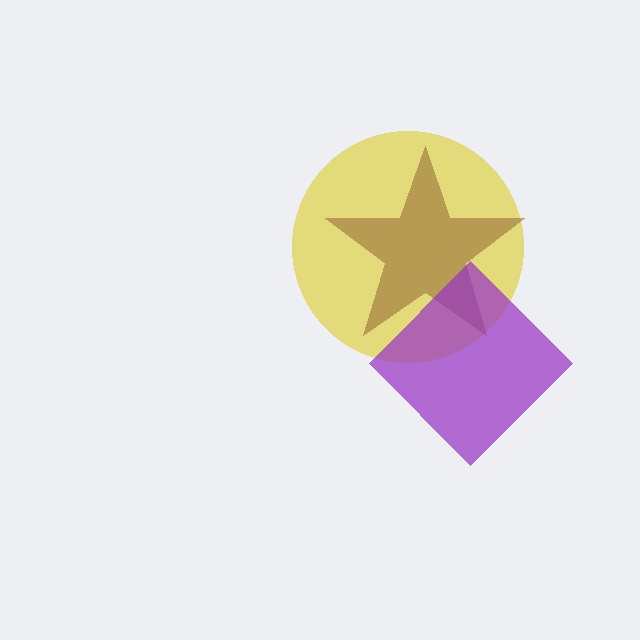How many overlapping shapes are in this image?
There are 3 overlapping shapes in the image.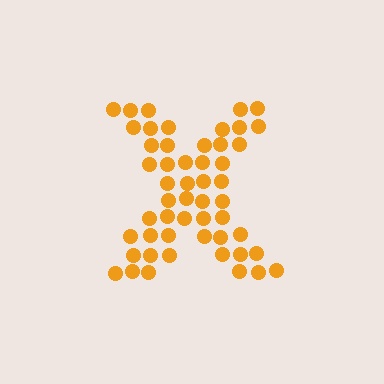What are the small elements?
The small elements are circles.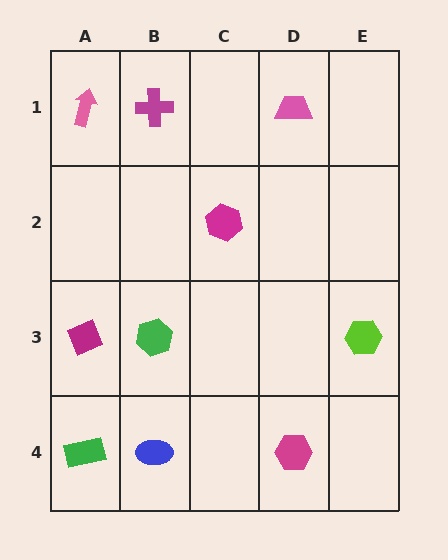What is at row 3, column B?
A green hexagon.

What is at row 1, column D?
A pink trapezoid.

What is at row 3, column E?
A lime hexagon.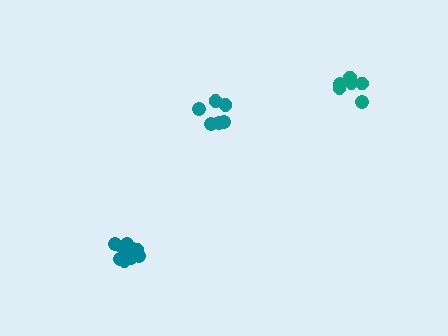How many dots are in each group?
Group 1: 6 dots, Group 2: 7 dots, Group 3: 11 dots (24 total).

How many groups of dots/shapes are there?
There are 3 groups.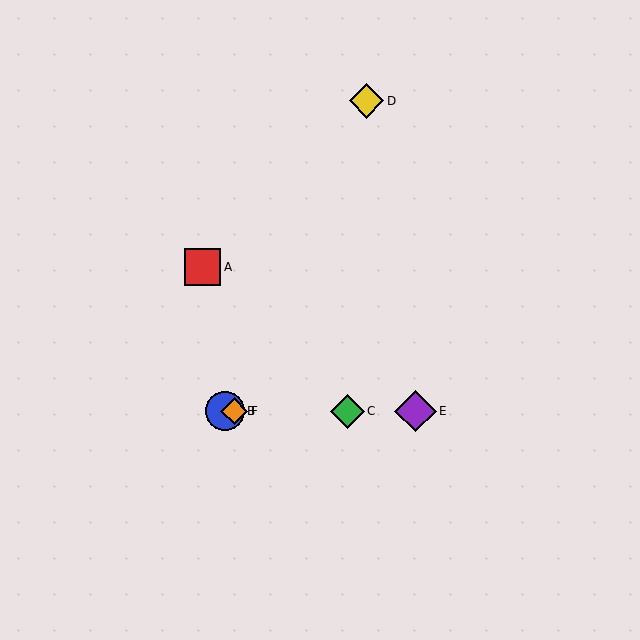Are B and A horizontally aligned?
No, B is at y≈411 and A is at y≈267.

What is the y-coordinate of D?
Object D is at y≈101.